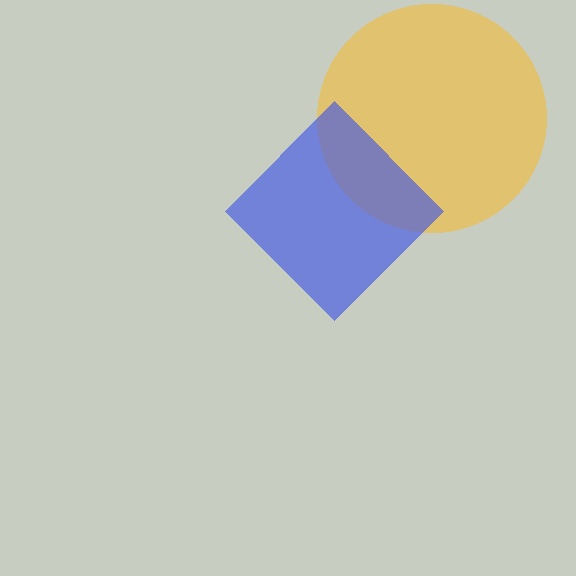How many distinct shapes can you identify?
There are 2 distinct shapes: a yellow circle, a blue diamond.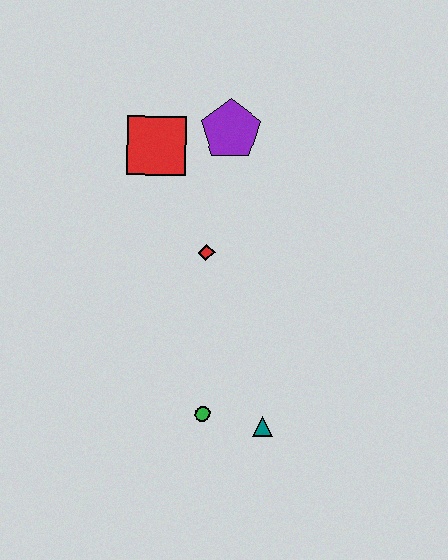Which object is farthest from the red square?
The teal triangle is farthest from the red square.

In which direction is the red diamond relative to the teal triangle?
The red diamond is above the teal triangle.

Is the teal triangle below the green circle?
Yes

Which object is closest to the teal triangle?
The green circle is closest to the teal triangle.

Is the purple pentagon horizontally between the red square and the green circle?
No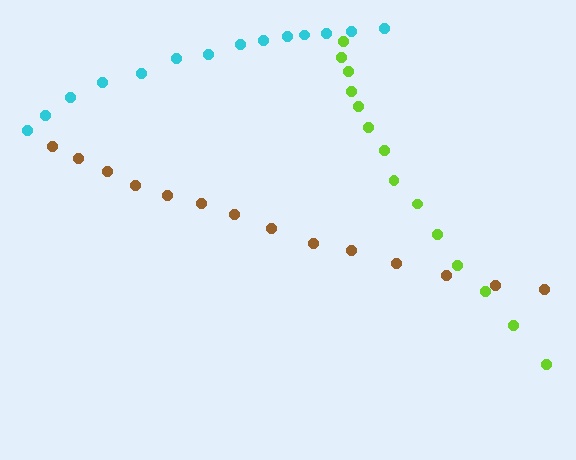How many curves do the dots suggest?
There are 3 distinct paths.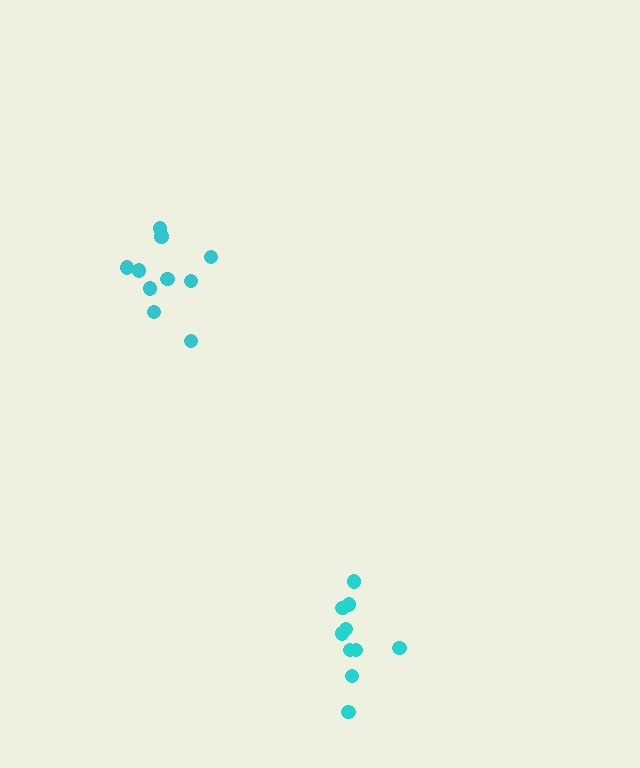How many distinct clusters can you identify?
There are 2 distinct clusters.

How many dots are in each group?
Group 1: 10 dots, Group 2: 10 dots (20 total).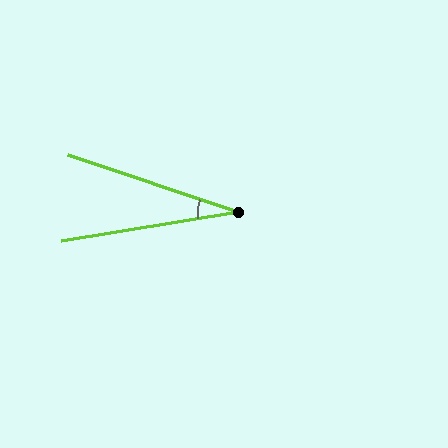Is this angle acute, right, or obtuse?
It is acute.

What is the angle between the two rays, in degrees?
Approximately 28 degrees.